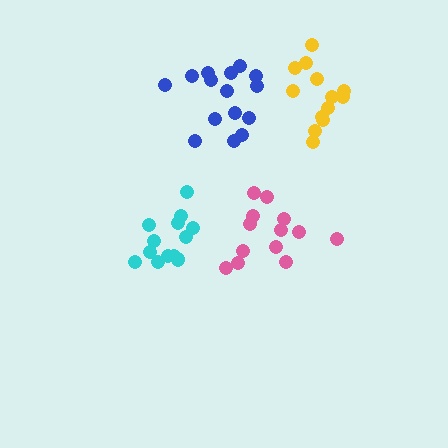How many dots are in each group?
Group 1: 14 dots, Group 2: 15 dots, Group 3: 13 dots, Group 4: 13 dots (55 total).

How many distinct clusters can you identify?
There are 4 distinct clusters.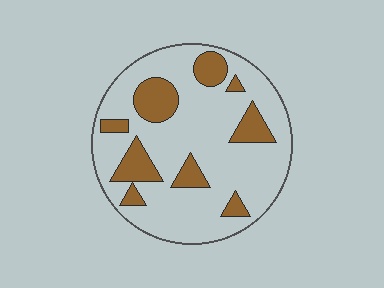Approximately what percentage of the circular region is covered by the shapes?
Approximately 20%.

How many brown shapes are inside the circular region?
9.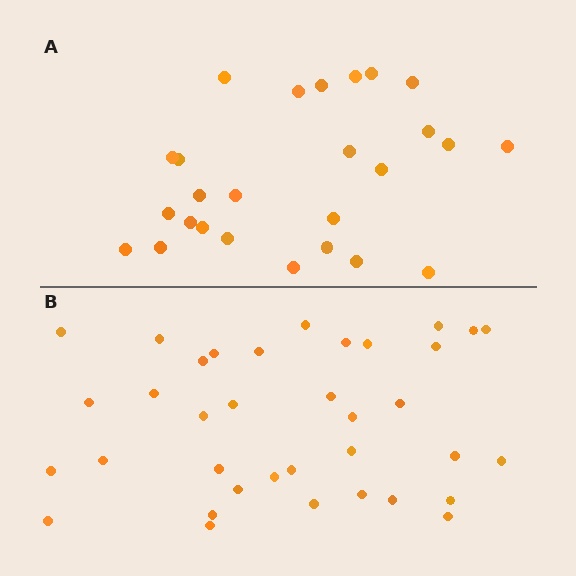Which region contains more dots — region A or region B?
Region B (the bottom region) has more dots.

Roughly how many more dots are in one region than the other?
Region B has roughly 10 or so more dots than region A.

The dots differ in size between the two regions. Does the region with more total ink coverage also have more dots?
No. Region A has more total ink coverage because its dots are larger, but region B actually contains more individual dots. Total area can be misleading — the number of items is what matters here.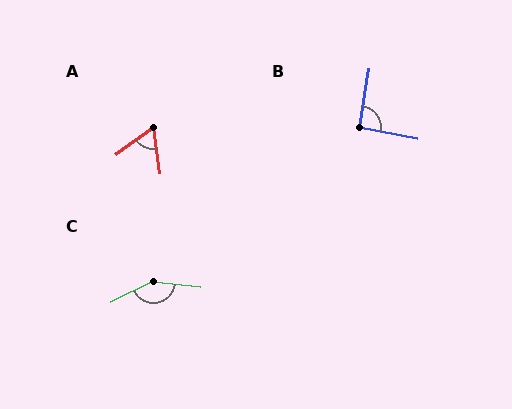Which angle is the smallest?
A, at approximately 61 degrees.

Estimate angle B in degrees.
Approximately 92 degrees.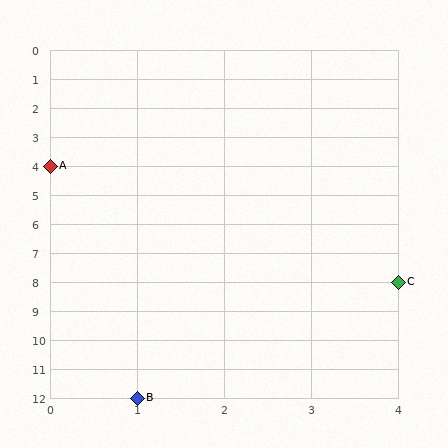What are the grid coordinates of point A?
Point A is at grid coordinates (0, 4).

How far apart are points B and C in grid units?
Points B and C are 3 columns and 4 rows apart (about 5.0 grid units diagonally).